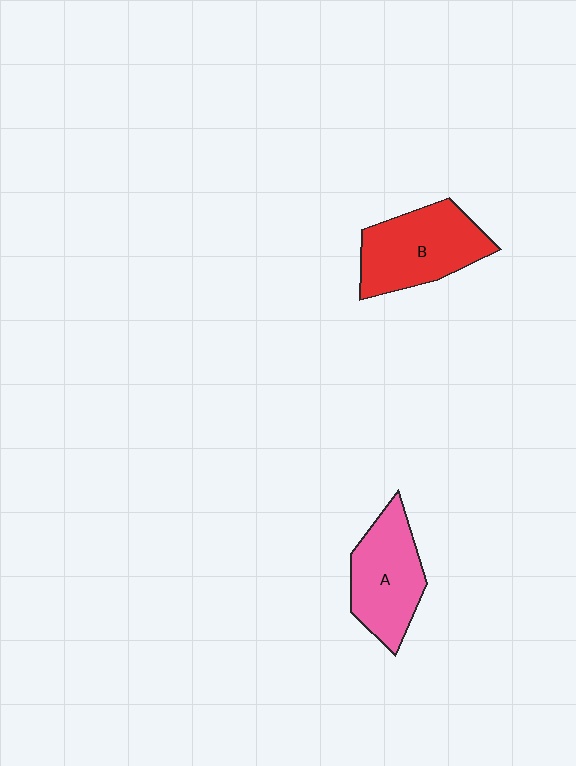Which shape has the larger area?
Shape B (red).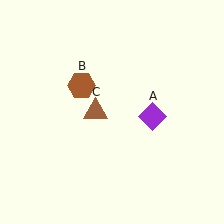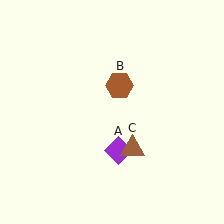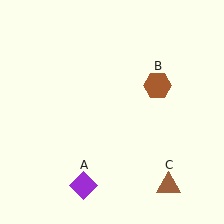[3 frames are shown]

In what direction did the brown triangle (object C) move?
The brown triangle (object C) moved down and to the right.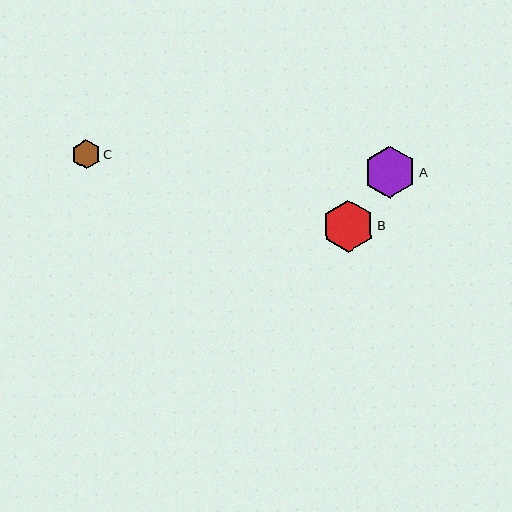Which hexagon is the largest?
Hexagon A is the largest with a size of approximately 52 pixels.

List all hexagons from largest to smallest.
From largest to smallest: A, B, C.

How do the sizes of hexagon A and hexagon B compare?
Hexagon A and hexagon B are approximately the same size.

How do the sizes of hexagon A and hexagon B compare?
Hexagon A and hexagon B are approximately the same size.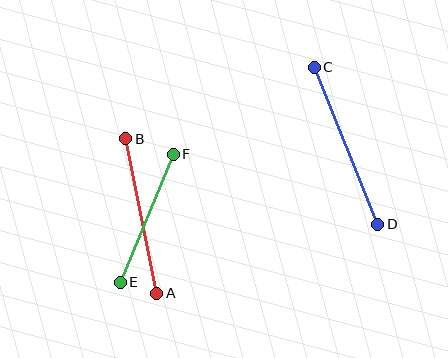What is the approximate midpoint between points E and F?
The midpoint is at approximately (147, 218) pixels.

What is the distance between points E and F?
The distance is approximately 138 pixels.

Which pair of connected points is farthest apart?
Points C and D are farthest apart.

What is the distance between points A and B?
The distance is approximately 157 pixels.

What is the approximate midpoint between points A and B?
The midpoint is at approximately (141, 216) pixels.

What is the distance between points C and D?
The distance is approximately 169 pixels.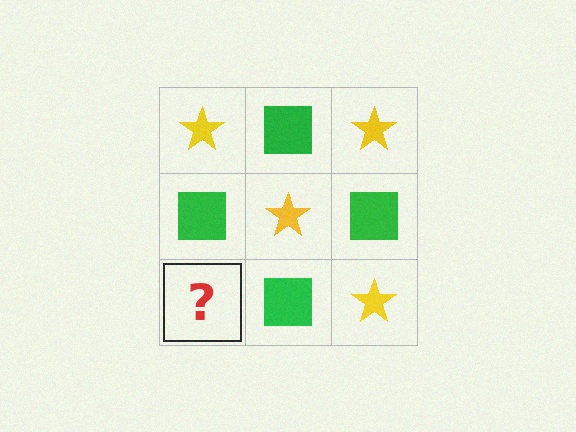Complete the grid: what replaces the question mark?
The question mark should be replaced with a yellow star.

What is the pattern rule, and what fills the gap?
The rule is that it alternates yellow star and green square in a checkerboard pattern. The gap should be filled with a yellow star.